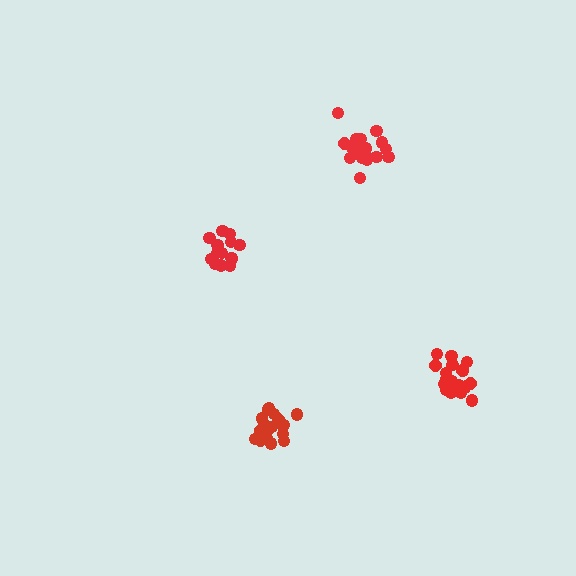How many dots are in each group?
Group 1: 15 dots, Group 2: 20 dots, Group 3: 19 dots, Group 4: 19 dots (73 total).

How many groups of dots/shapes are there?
There are 4 groups.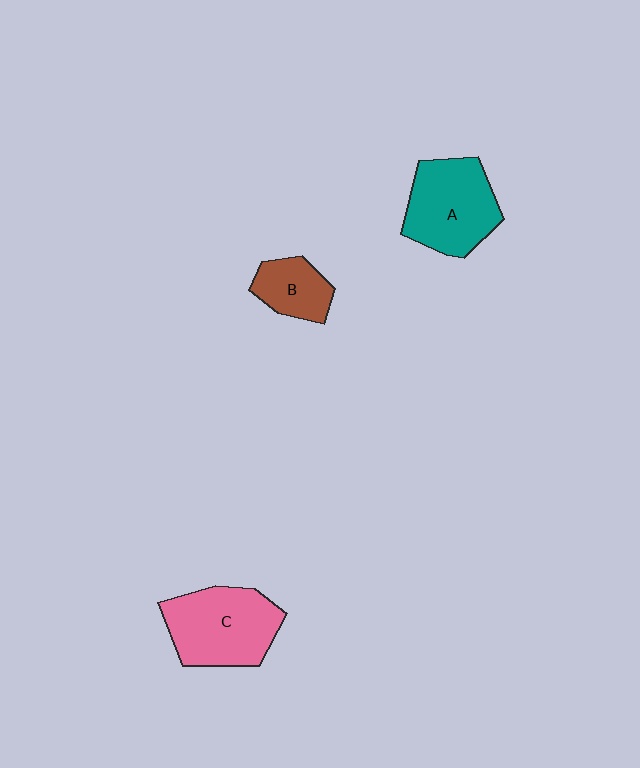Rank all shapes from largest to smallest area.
From largest to smallest: C (pink), A (teal), B (brown).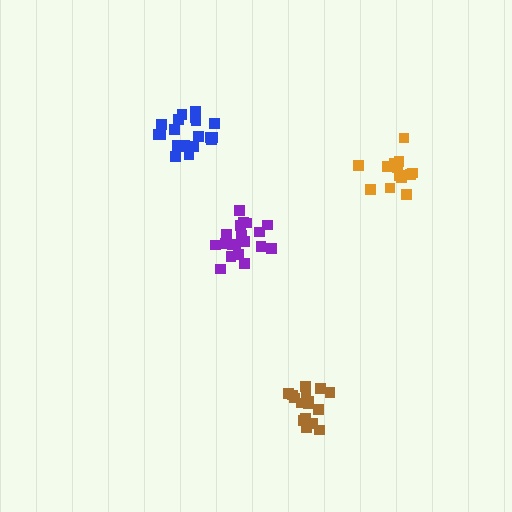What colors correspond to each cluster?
The clusters are colored: purple, orange, blue, brown.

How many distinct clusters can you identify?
There are 4 distinct clusters.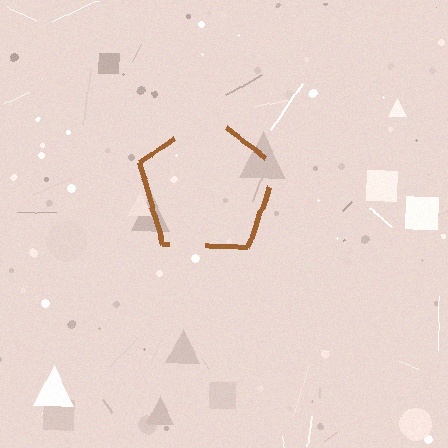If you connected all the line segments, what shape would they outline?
They would outline a pentagon.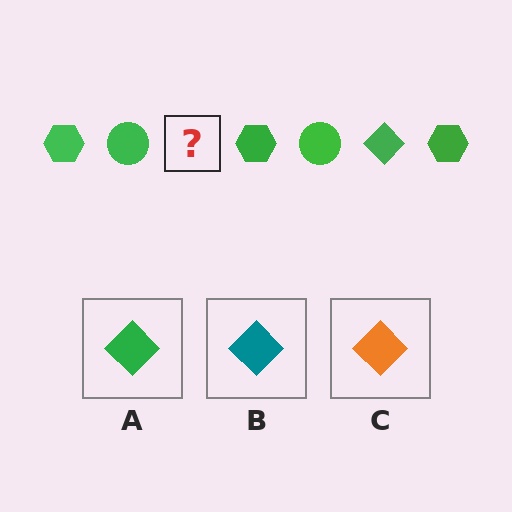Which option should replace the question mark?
Option A.